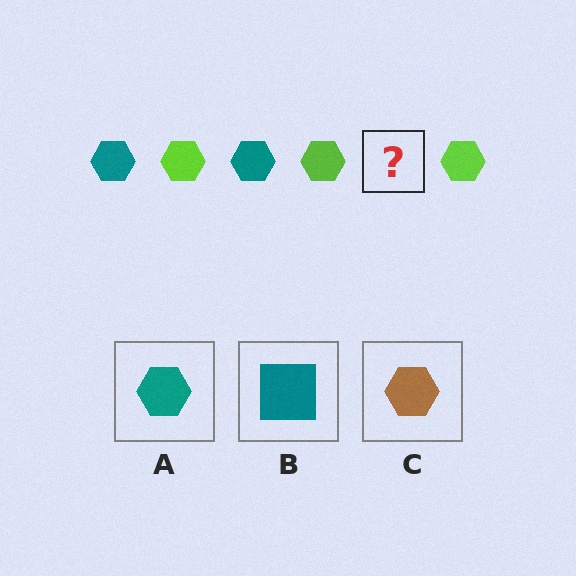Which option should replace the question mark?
Option A.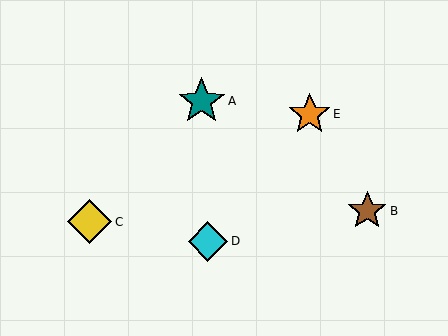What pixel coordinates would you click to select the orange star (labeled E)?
Click at (310, 114) to select the orange star E.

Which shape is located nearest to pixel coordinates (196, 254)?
The cyan diamond (labeled D) at (208, 241) is nearest to that location.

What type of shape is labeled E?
Shape E is an orange star.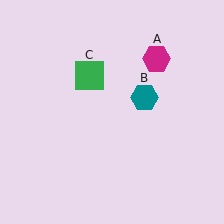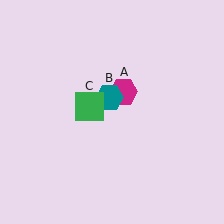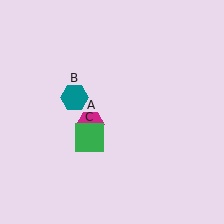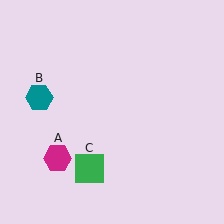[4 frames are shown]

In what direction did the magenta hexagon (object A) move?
The magenta hexagon (object A) moved down and to the left.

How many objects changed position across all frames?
3 objects changed position: magenta hexagon (object A), teal hexagon (object B), green square (object C).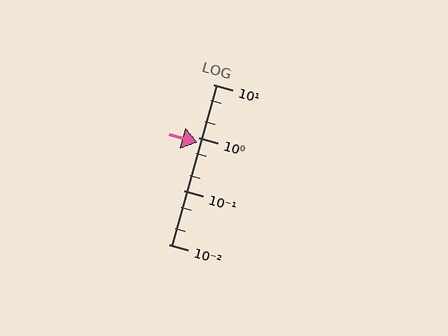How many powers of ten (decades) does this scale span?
The scale spans 3 decades, from 0.01 to 10.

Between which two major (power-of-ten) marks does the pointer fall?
The pointer is between 0.1 and 1.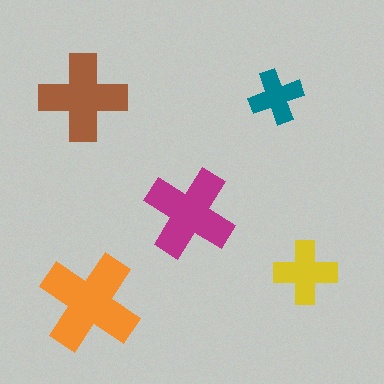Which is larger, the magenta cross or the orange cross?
The orange one.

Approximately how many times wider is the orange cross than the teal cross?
About 2 times wider.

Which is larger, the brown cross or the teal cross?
The brown one.